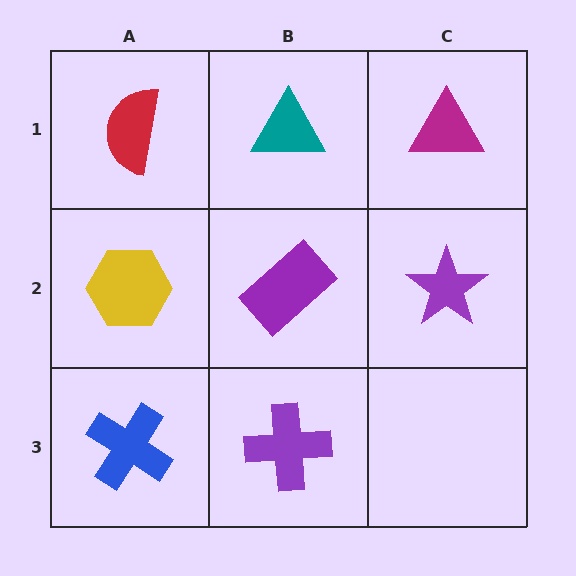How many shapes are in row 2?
3 shapes.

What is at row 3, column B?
A purple cross.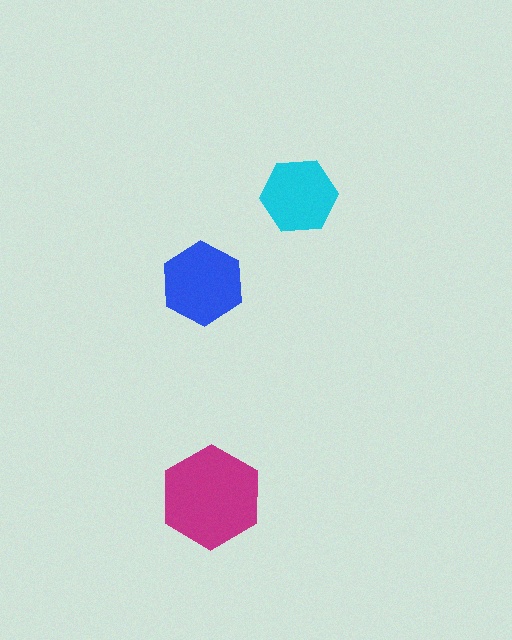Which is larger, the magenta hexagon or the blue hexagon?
The magenta one.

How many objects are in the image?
There are 3 objects in the image.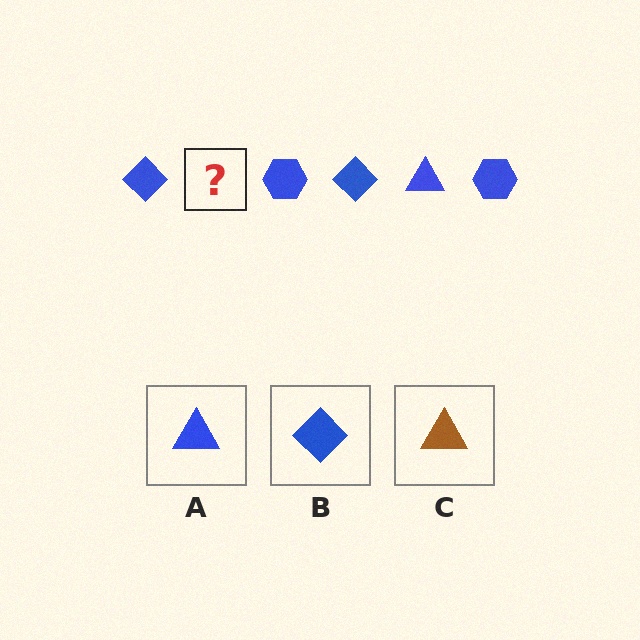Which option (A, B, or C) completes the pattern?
A.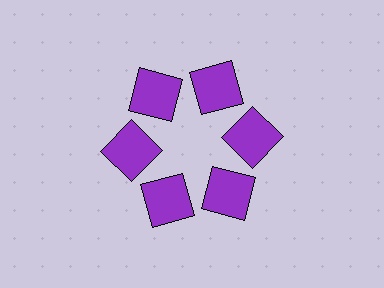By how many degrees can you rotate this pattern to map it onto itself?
The pattern maps onto itself every 60 degrees of rotation.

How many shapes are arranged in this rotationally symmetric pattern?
There are 6 shapes, arranged in 6 groups of 1.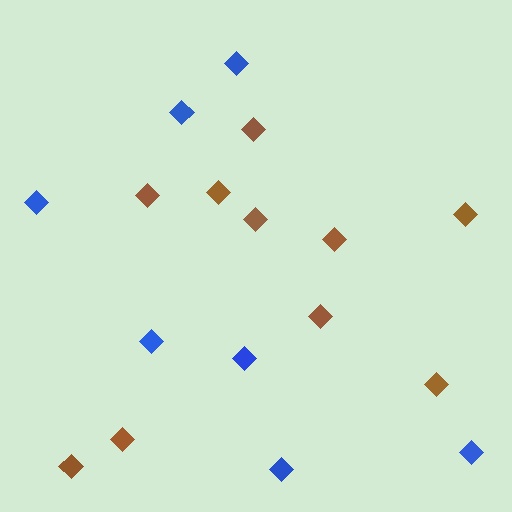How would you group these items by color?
There are 2 groups: one group of blue diamonds (7) and one group of brown diamonds (10).